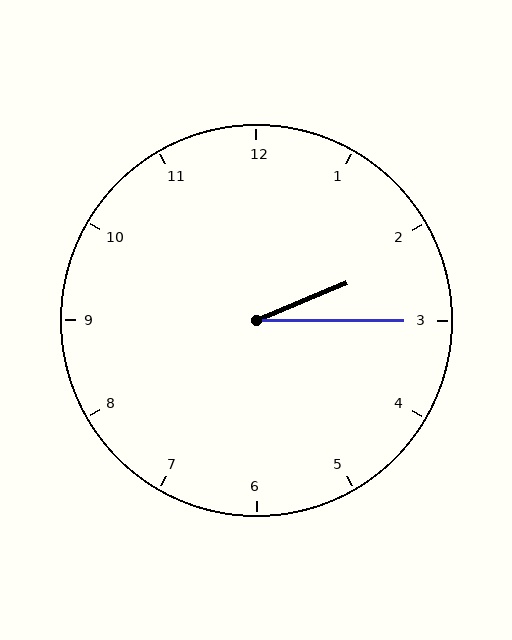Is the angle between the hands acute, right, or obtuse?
It is acute.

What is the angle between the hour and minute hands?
Approximately 22 degrees.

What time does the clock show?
2:15.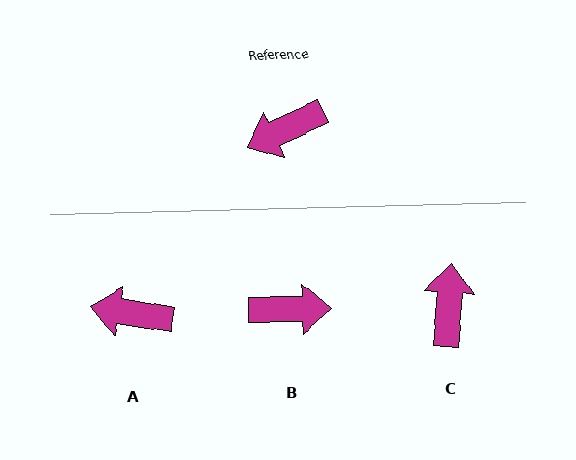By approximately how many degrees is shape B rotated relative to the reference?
Approximately 156 degrees counter-clockwise.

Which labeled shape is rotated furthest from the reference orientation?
B, about 156 degrees away.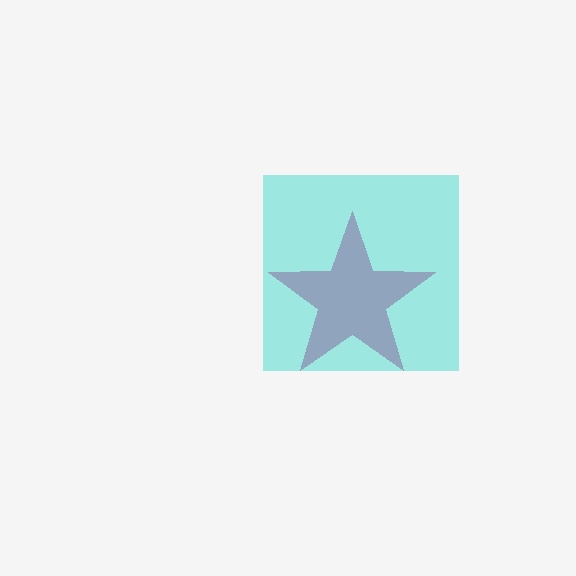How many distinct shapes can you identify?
There are 2 distinct shapes: a magenta star, a cyan square.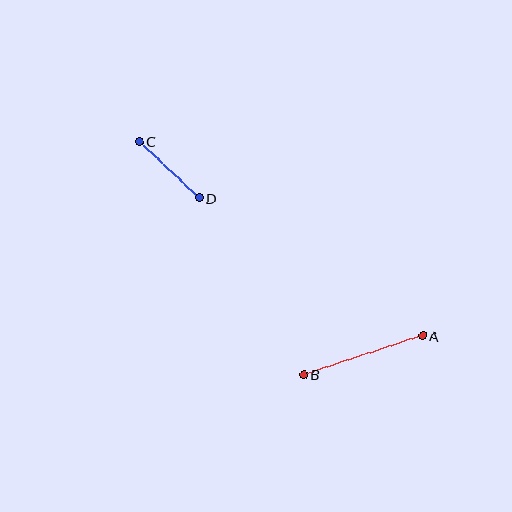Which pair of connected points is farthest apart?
Points A and B are farthest apart.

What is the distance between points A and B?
The distance is approximately 125 pixels.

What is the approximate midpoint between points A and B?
The midpoint is at approximately (363, 355) pixels.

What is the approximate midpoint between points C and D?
The midpoint is at approximately (169, 170) pixels.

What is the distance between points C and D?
The distance is approximately 82 pixels.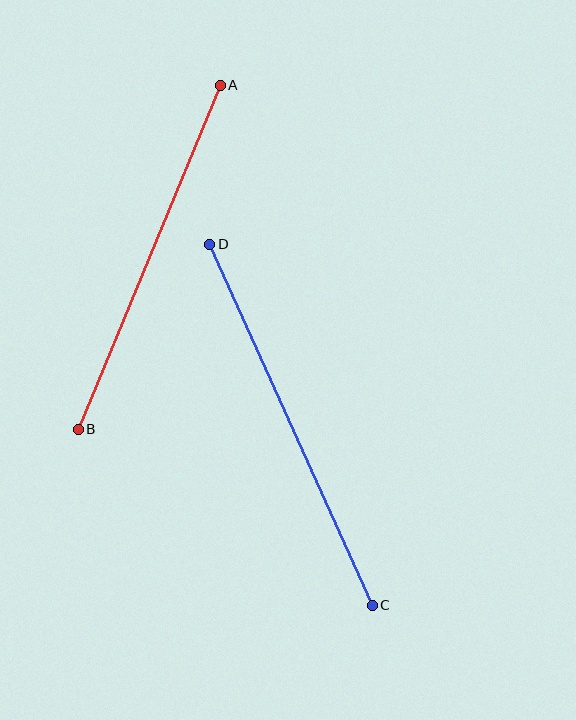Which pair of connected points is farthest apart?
Points C and D are farthest apart.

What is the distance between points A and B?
The distance is approximately 372 pixels.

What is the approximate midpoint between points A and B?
The midpoint is at approximately (149, 257) pixels.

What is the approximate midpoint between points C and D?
The midpoint is at approximately (291, 425) pixels.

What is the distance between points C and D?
The distance is approximately 396 pixels.